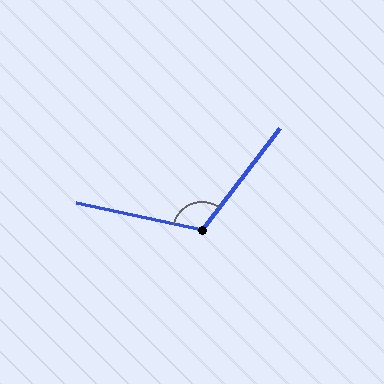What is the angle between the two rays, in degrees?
Approximately 115 degrees.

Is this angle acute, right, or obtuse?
It is obtuse.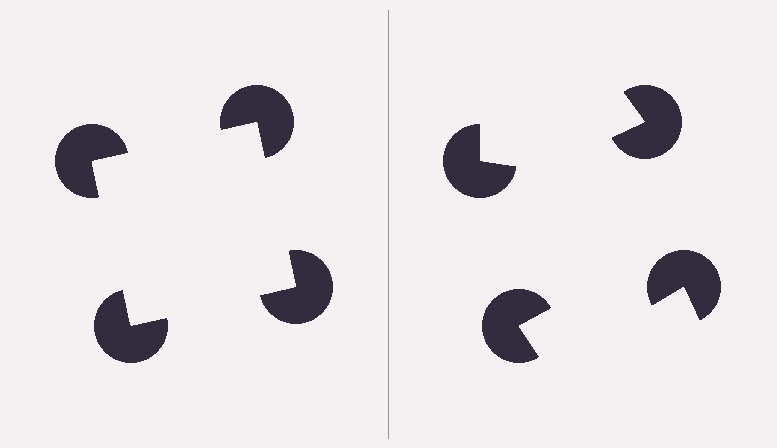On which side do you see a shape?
An illusory square appears on the left side. On the right side the wedge cuts are rotated, so no coherent shape forms.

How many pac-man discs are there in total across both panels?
8 — 4 on each side.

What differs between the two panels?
The pac-man discs are positioned identically on both sides; only the wedge orientations differ. On the left they align to a square; on the right they are misaligned.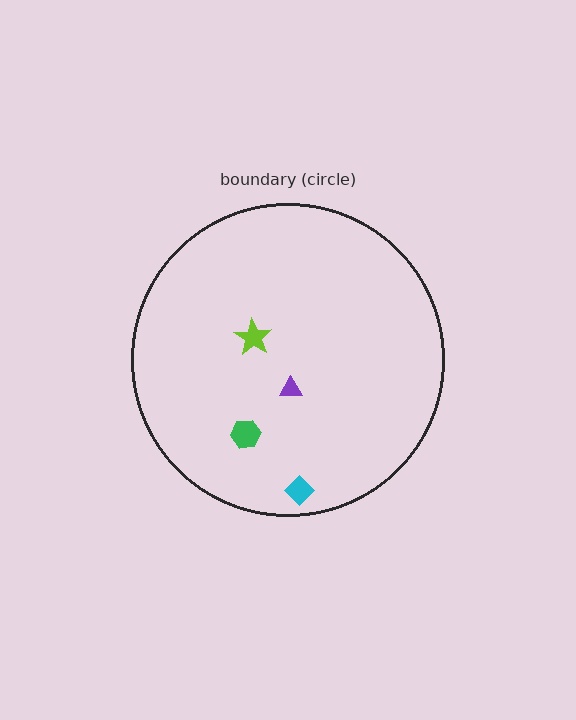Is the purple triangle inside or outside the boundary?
Inside.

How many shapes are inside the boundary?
4 inside, 0 outside.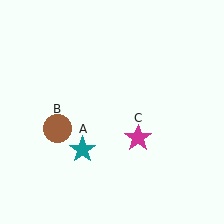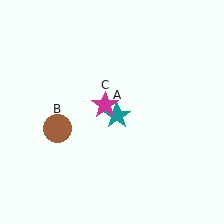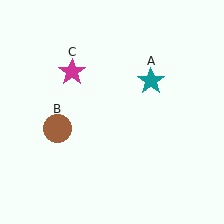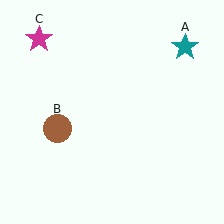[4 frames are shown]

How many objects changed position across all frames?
2 objects changed position: teal star (object A), magenta star (object C).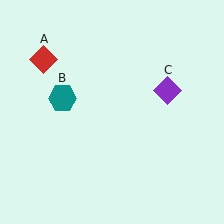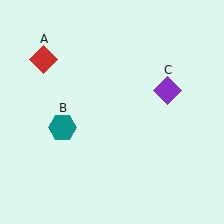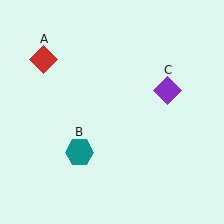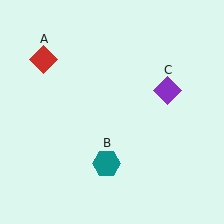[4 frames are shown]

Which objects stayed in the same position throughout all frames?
Red diamond (object A) and purple diamond (object C) remained stationary.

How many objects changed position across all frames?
1 object changed position: teal hexagon (object B).